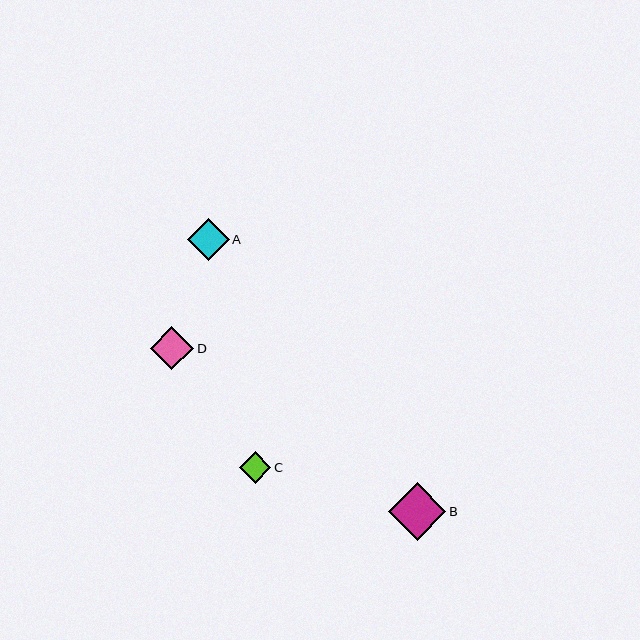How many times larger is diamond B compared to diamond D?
Diamond B is approximately 1.3 times the size of diamond D.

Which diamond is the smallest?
Diamond C is the smallest with a size of approximately 31 pixels.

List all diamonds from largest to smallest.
From largest to smallest: B, D, A, C.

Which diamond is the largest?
Diamond B is the largest with a size of approximately 57 pixels.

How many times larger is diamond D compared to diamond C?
Diamond D is approximately 1.4 times the size of diamond C.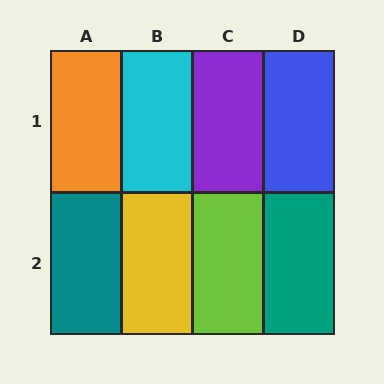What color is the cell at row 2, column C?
Lime.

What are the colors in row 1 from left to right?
Orange, cyan, purple, blue.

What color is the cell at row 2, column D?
Teal.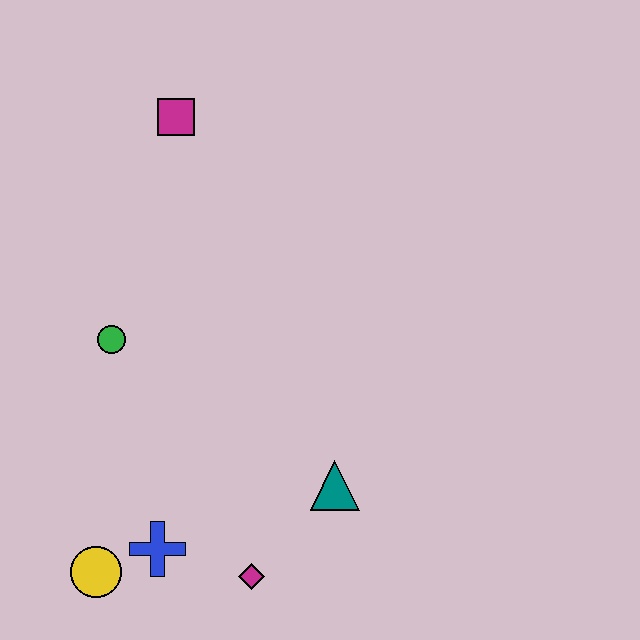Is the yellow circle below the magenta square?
Yes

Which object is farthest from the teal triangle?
The magenta square is farthest from the teal triangle.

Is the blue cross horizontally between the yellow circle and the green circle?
No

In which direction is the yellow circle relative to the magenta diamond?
The yellow circle is to the left of the magenta diamond.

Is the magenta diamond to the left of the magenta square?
No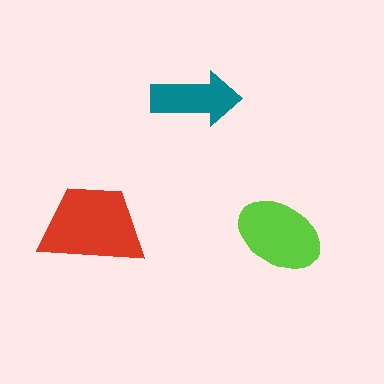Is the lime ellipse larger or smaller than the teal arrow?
Larger.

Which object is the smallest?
The teal arrow.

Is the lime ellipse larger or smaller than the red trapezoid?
Smaller.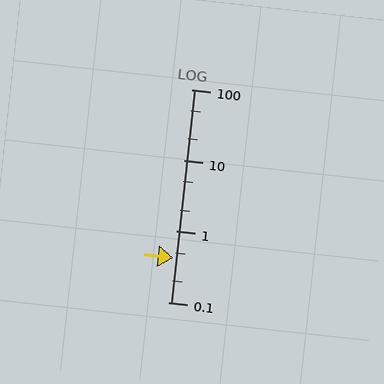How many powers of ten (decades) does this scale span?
The scale spans 3 decades, from 0.1 to 100.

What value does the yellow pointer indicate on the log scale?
The pointer indicates approximately 0.42.